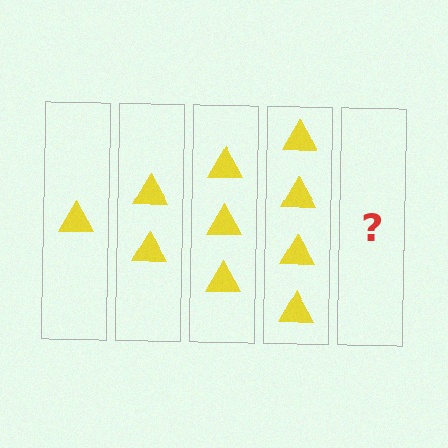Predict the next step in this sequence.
The next step is 5 triangles.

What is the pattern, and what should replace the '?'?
The pattern is that each step adds one more triangle. The '?' should be 5 triangles.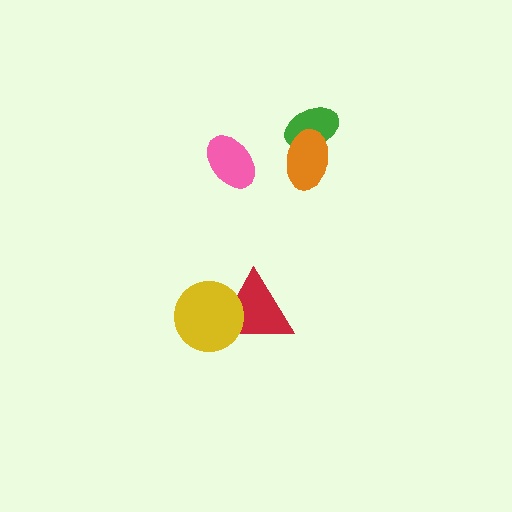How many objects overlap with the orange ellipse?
1 object overlaps with the orange ellipse.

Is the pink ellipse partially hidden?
No, no other shape covers it.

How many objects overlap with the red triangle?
1 object overlaps with the red triangle.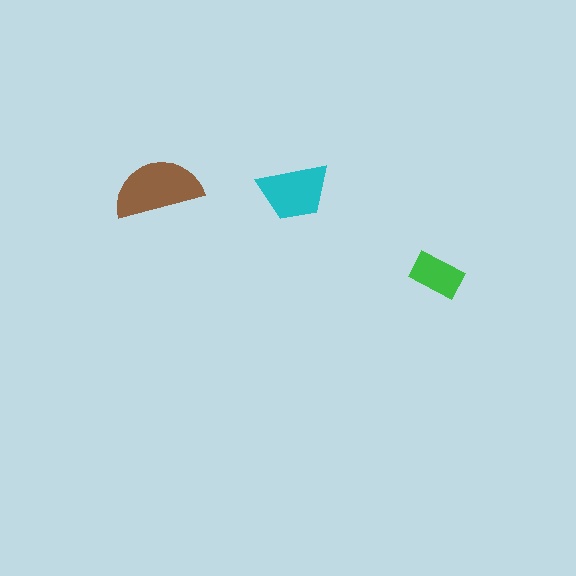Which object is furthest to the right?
The green rectangle is rightmost.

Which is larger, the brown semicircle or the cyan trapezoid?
The brown semicircle.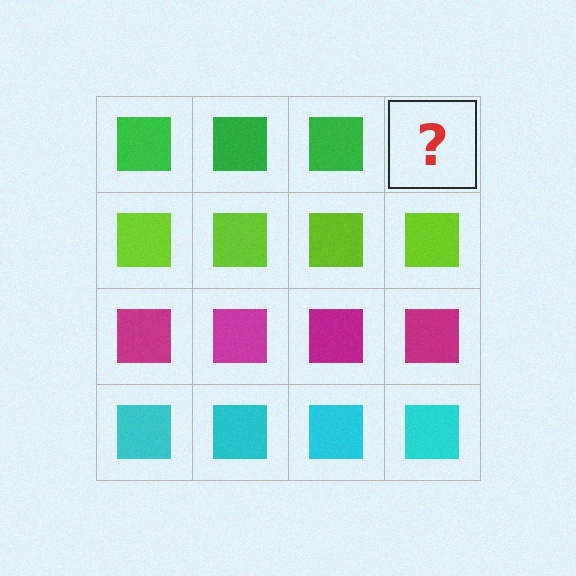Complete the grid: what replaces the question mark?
The question mark should be replaced with a green square.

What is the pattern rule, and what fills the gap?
The rule is that each row has a consistent color. The gap should be filled with a green square.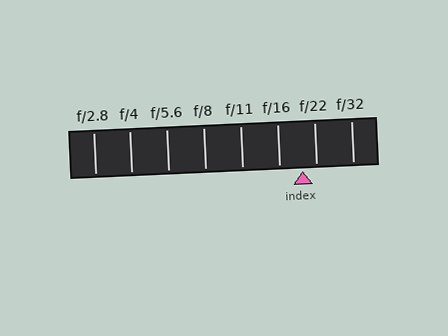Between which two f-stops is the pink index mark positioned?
The index mark is between f/16 and f/22.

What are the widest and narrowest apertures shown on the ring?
The widest aperture shown is f/2.8 and the narrowest is f/32.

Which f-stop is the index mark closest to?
The index mark is closest to f/22.